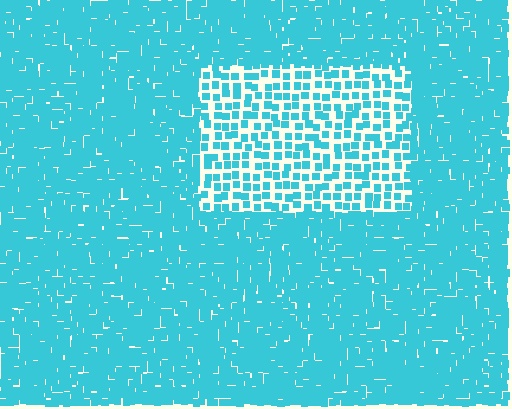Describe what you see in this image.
The image contains small cyan elements arranged at two different densities. A rectangle-shaped region is visible where the elements are less densely packed than the surrounding area.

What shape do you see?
I see a rectangle.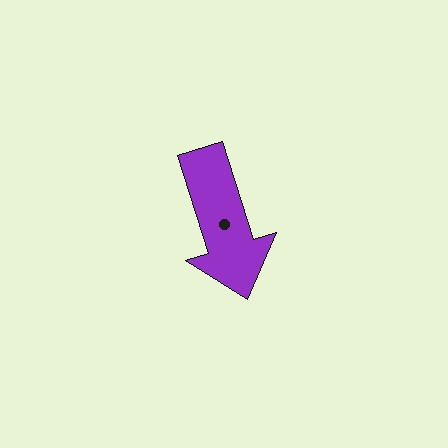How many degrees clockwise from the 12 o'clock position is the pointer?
Approximately 163 degrees.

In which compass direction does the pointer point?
South.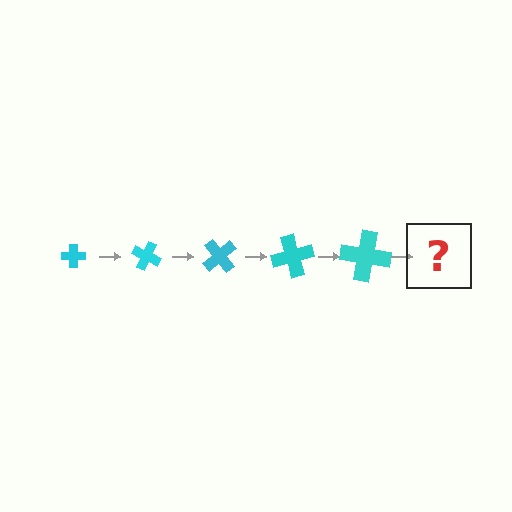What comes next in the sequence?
The next element should be a cross, larger than the previous one and rotated 125 degrees from the start.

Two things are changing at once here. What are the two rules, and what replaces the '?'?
The two rules are that the cross grows larger each step and it rotates 25 degrees each step. The '?' should be a cross, larger than the previous one and rotated 125 degrees from the start.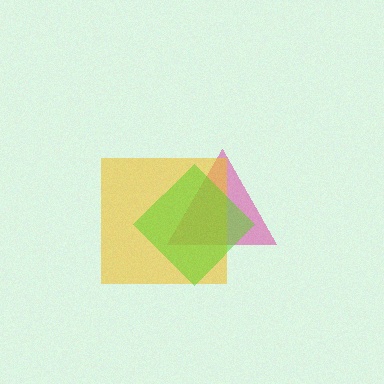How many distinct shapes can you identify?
There are 3 distinct shapes: a magenta triangle, a yellow square, a lime diamond.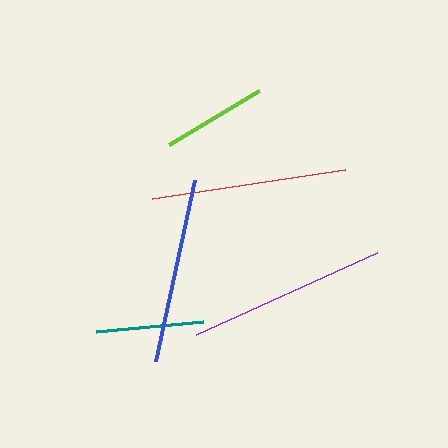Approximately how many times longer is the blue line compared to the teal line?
The blue line is approximately 1.7 times the length of the teal line.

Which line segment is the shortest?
The lime line is the shortest at approximately 106 pixels.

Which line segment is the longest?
The purple line is the longest at approximately 199 pixels.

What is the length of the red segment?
The red segment is approximately 196 pixels long.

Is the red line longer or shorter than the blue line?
The red line is longer than the blue line.